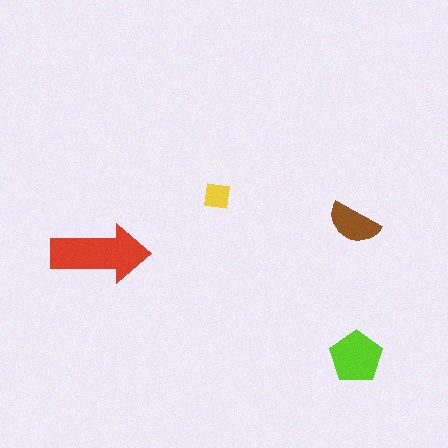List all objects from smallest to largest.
The yellow square, the brown semicircle, the lime pentagon, the red arrow.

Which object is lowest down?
The lime pentagon is bottommost.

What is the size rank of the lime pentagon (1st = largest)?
2nd.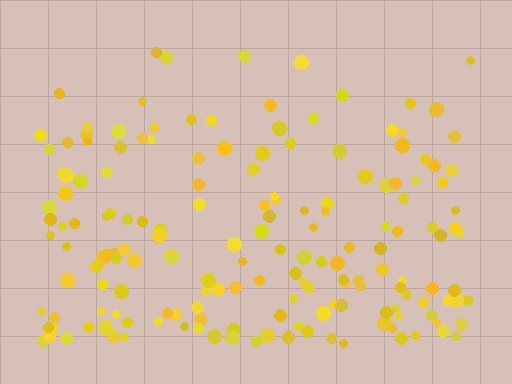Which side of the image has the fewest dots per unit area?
The top.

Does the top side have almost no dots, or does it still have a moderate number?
Still a moderate number, just noticeably fewer than the bottom.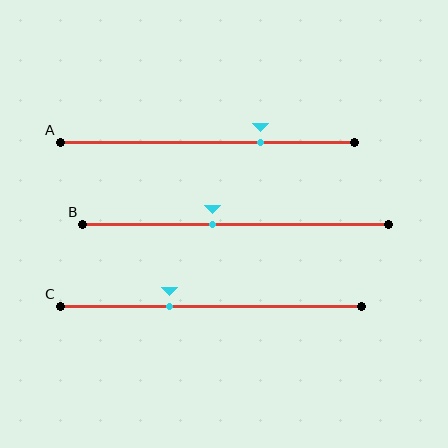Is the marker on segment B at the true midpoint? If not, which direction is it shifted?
No, the marker on segment B is shifted to the left by about 7% of the segment length.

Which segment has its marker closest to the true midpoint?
Segment B has its marker closest to the true midpoint.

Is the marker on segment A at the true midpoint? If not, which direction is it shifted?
No, the marker on segment A is shifted to the right by about 18% of the segment length.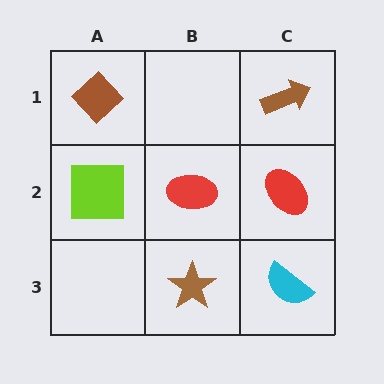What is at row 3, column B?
A brown star.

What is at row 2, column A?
A lime square.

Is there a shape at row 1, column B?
No, that cell is empty.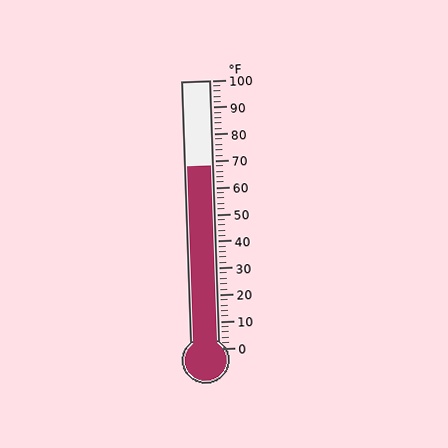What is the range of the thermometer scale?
The thermometer scale ranges from 0°F to 100°F.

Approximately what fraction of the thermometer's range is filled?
The thermometer is filled to approximately 70% of its range.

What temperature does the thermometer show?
The thermometer shows approximately 68°F.